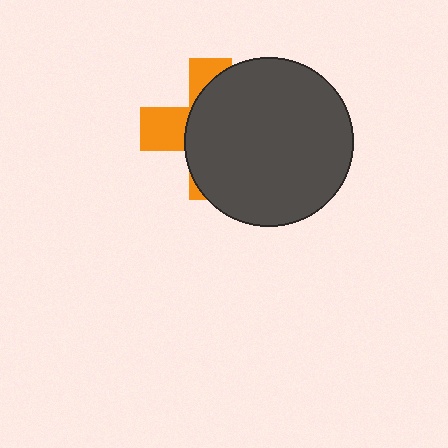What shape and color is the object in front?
The object in front is a dark gray circle.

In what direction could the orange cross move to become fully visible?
The orange cross could move left. That would shift it out from behind the dark gray circle entirely.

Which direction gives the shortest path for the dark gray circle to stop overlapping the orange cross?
Moving right gives the shortest separation.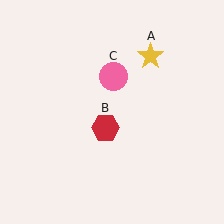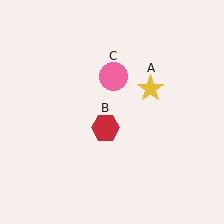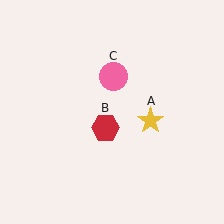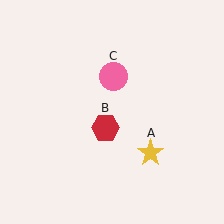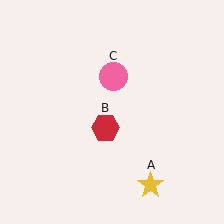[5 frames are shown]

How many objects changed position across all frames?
1 object changed position: yellow star (object A).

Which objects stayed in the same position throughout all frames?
Red hexagon (object B) and pink circle (object C) remained stationary.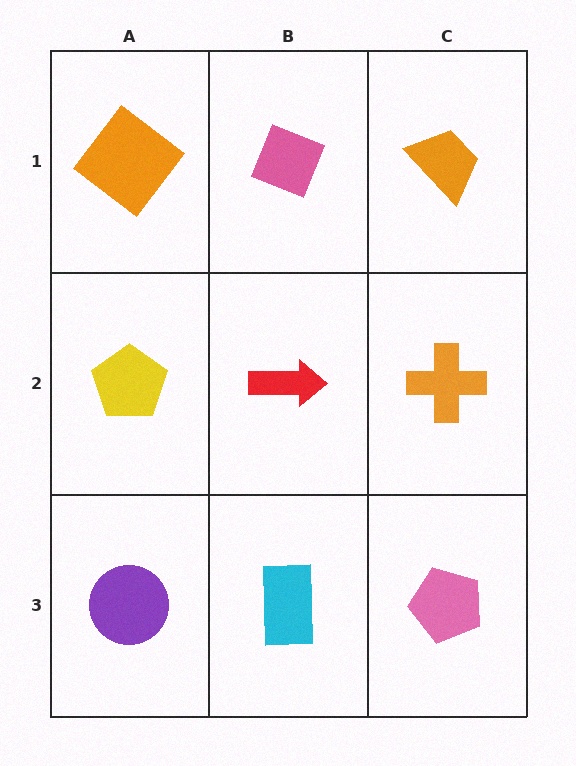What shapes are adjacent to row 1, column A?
A yellow pentagon (row 2, column A), a pink diamond (row 1, column B).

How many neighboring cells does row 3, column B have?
3.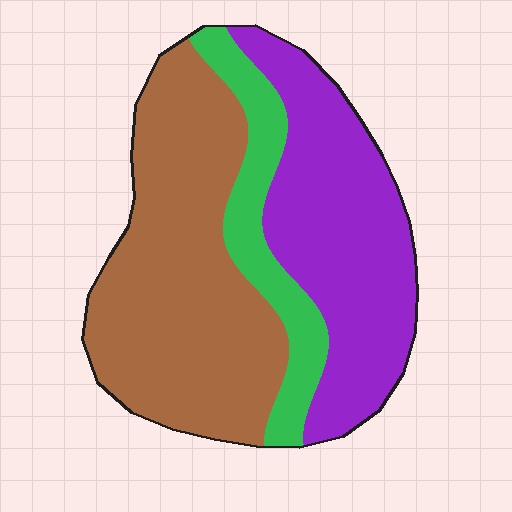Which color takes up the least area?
Green, at roughly 15%.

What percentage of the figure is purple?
Purple covers 36% of the figure.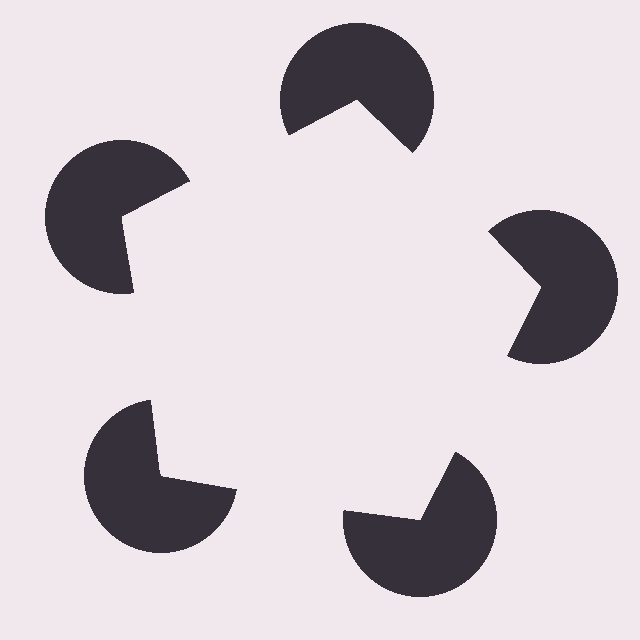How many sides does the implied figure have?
5 sides.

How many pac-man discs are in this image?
There are 5 — one at each vertex of the illusory pentagon.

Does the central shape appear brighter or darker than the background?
It typically appears slightly brighter than the background, even though no actual brightness change is drawn.